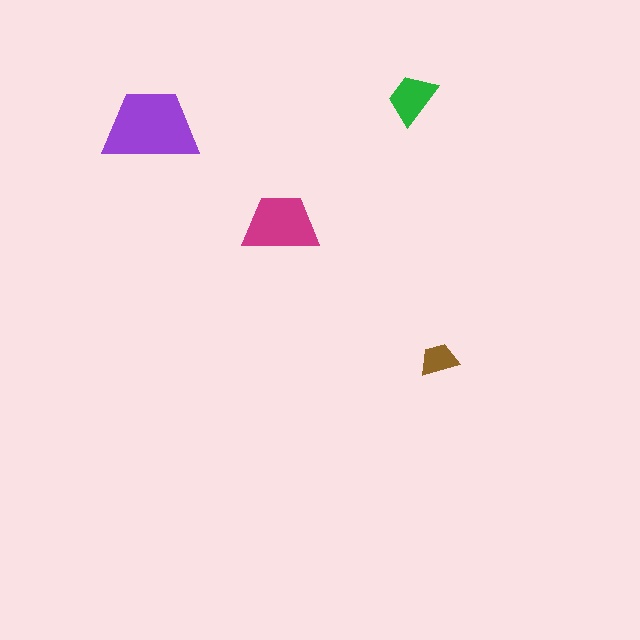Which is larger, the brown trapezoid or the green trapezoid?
The green one.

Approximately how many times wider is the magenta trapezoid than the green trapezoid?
About 1.5 times wider.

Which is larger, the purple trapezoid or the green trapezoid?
The purple one.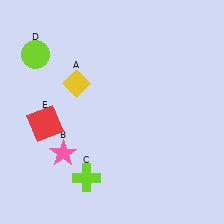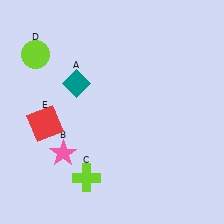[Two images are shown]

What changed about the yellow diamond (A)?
In Image 1, A is yellow. In Image 2, it changed to teal.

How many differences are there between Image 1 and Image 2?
There is 1 difference between the two images.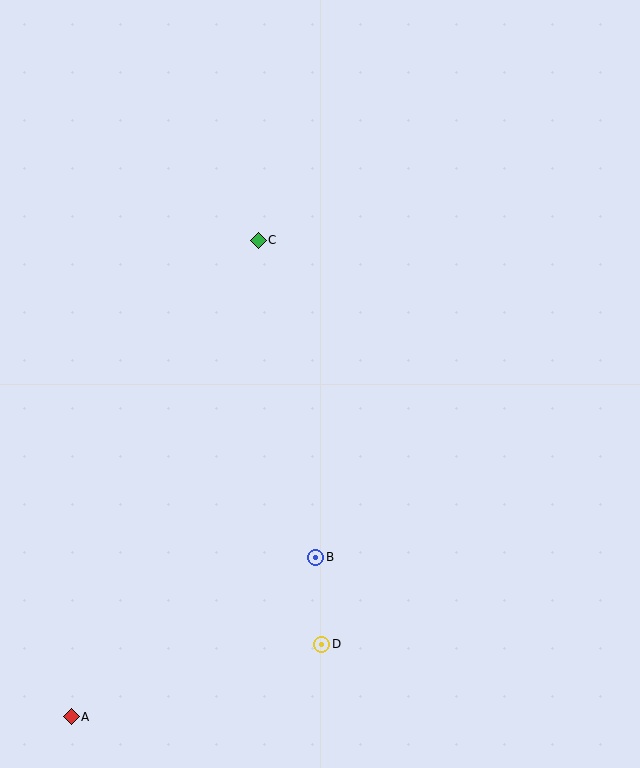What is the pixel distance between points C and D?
The distance between C and D is 409 pixels.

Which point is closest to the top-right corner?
Point C is closest to the top-right corner.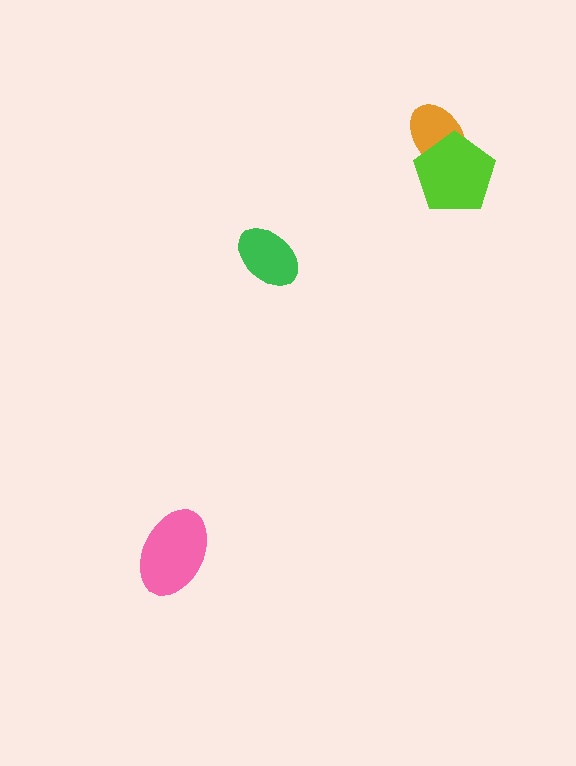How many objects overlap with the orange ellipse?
1 object overlaps with the orange ellipse.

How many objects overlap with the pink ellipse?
0 objects overlap with the pink ellipse.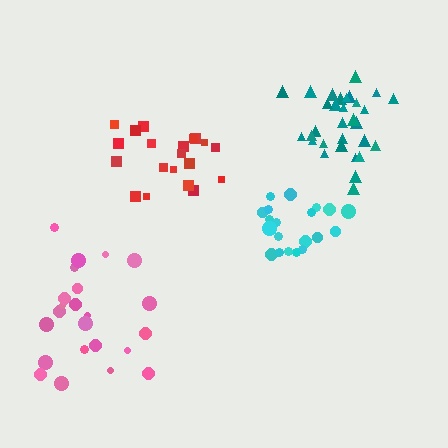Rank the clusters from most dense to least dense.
teal, red, pink, cyan.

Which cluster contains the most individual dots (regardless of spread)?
Teal (33).